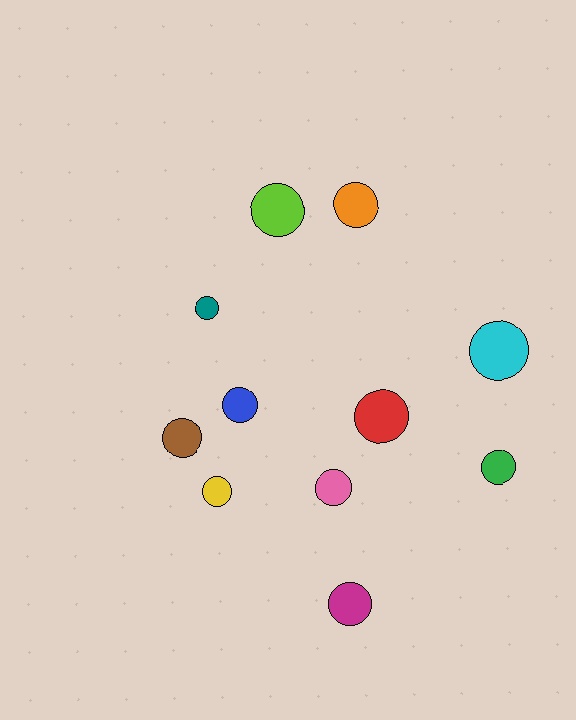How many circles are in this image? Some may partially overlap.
There are 11 circles.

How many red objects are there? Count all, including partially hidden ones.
There is 1 red object.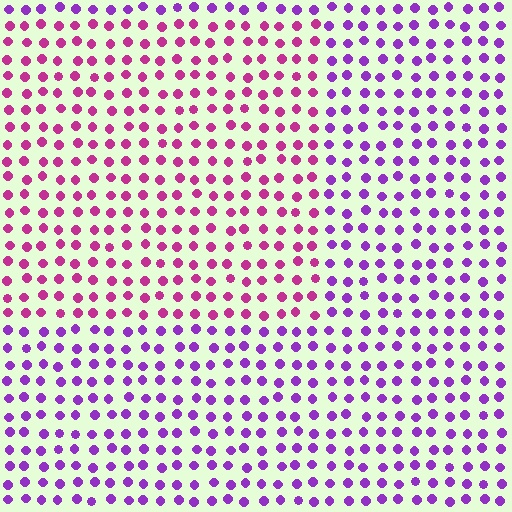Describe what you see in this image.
The image is filled with small purple elements in a uniform arrangement. A rectangle-shaped region is visible where the elements are tinted to a slightly different hue, forming a subtle color boundary.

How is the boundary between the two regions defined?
The boundary is defined purely by a slight shift in hue (about 39 degrees). Spacing, size, and orientation are identical on both sides.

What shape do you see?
I see a rectangle.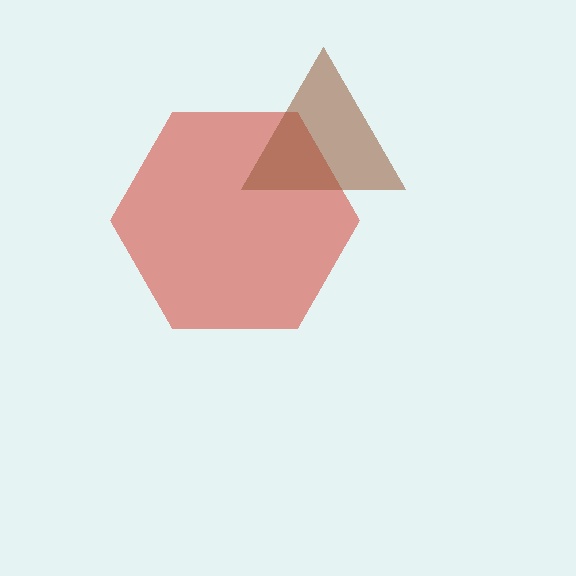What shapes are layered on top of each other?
The layered shapes are: a red hexagon, a brown triangle.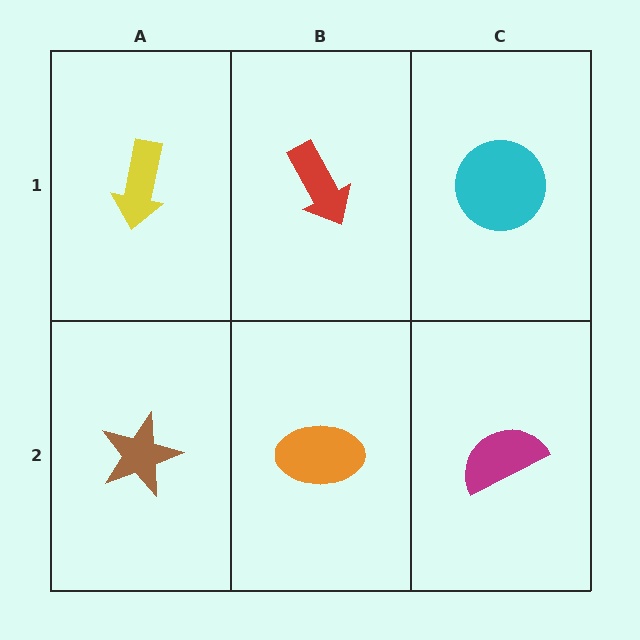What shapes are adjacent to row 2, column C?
A cyan circle (row 1, column C), an orange ellipse (row 2, column B).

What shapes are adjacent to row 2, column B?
A red arrow (row 1, column B), a brown star (row 2, column A), a magenta semicircle (row 2, column C).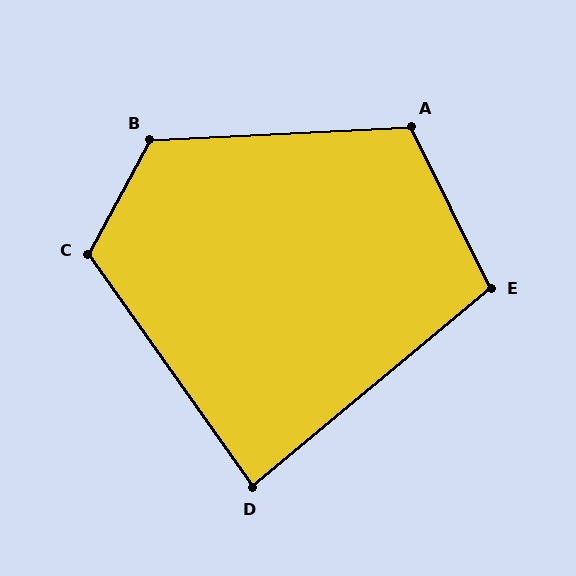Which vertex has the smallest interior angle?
D, at approximately 85 degrees.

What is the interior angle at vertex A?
Approximately 113 degrees (obtuse).